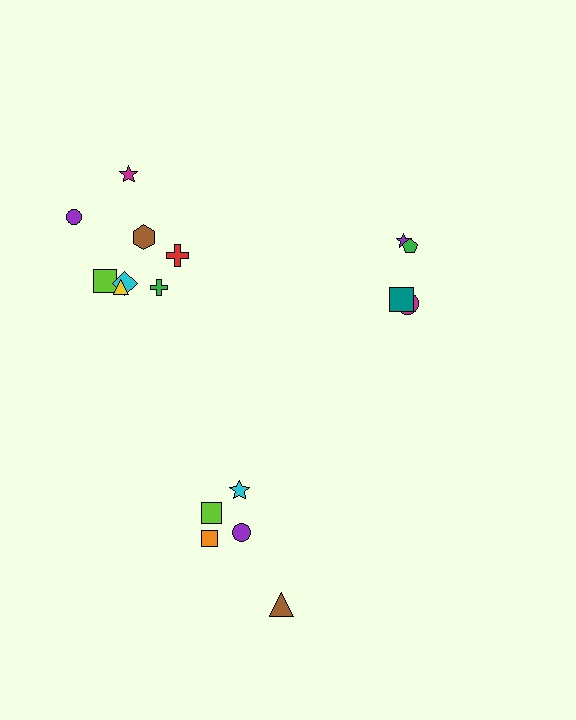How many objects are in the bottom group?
There are 5 objects.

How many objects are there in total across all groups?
There are 17 objects.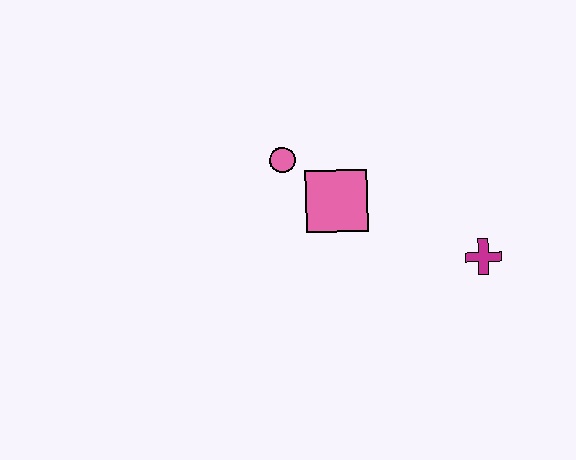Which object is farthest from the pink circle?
The magenta cross is farthest from the pink circle.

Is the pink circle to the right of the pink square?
No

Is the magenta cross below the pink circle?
Yes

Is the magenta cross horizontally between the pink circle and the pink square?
No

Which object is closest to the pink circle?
The pink square is closest to the pink circle.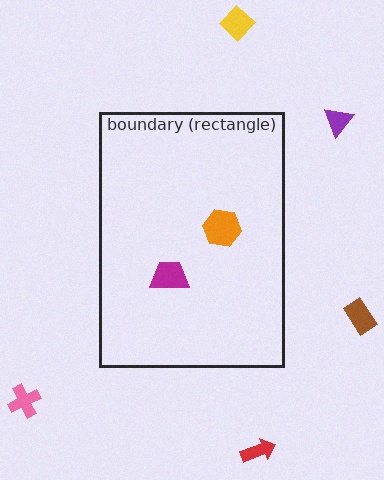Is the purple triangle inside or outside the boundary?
Outside.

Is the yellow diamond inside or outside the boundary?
Outside.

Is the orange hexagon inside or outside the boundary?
Inside.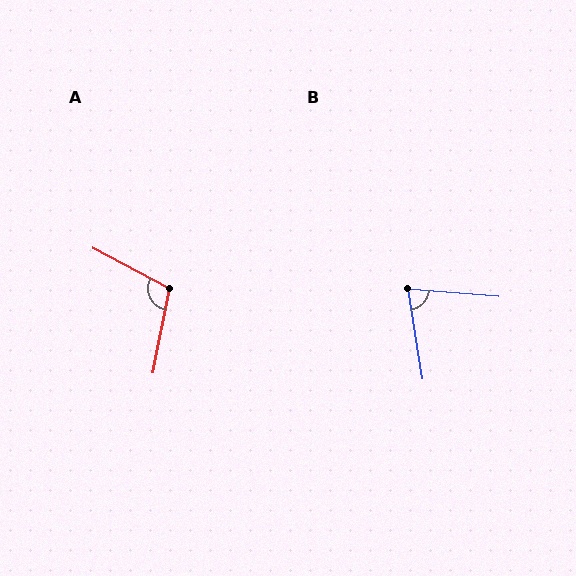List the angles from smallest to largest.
B (76°), A (107°).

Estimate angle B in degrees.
Approximately 76 degrees.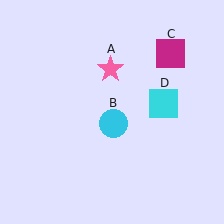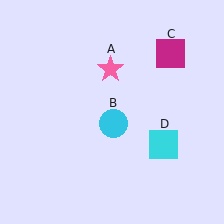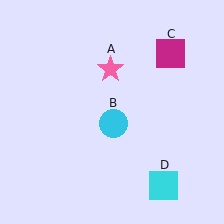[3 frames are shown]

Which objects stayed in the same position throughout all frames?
Pink star (object A) and cyan circle (object B) and magenta square (object C) remained stationary.